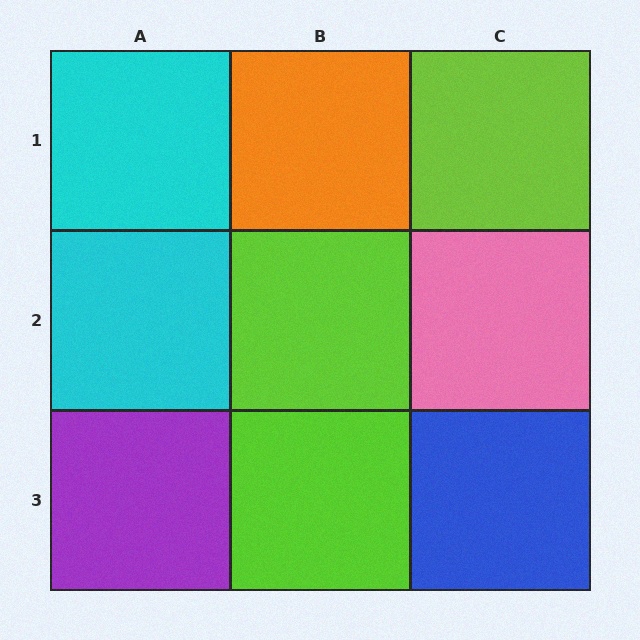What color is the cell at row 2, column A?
Cyan.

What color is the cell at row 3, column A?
Purple.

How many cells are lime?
3 cells are lime.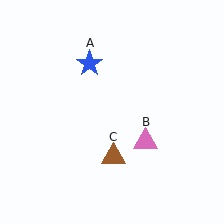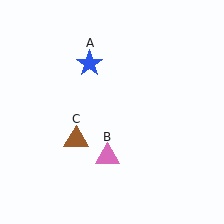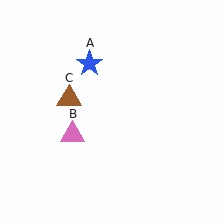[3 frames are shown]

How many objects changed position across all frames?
2 objects changed position: pink triangle (object B), brown triangle (object C).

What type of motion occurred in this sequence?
The pink triangle (object B), brown triangle (object C) rotated clockwise around the center of the scene.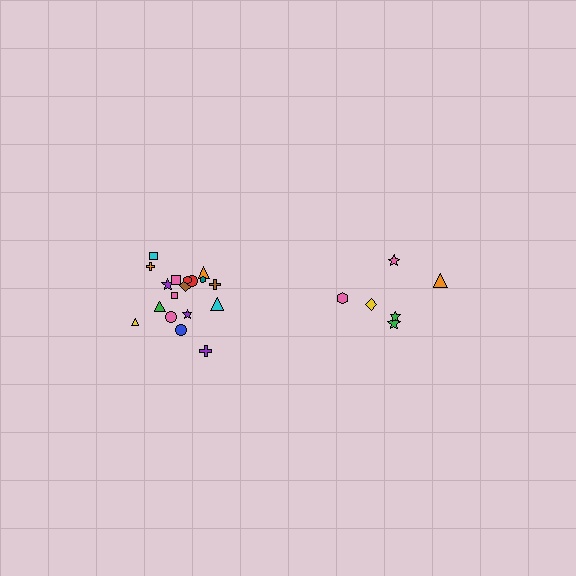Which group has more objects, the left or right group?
The left group.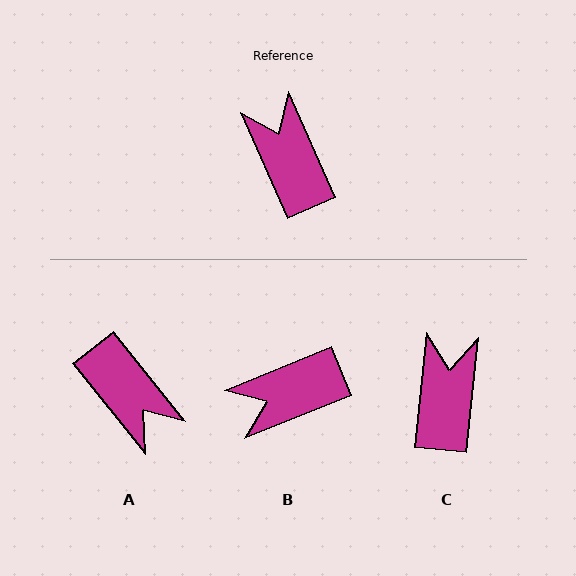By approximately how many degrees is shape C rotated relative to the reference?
Approximately 30 degrees clockwise.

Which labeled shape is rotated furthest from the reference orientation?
A, about 165 degrees away.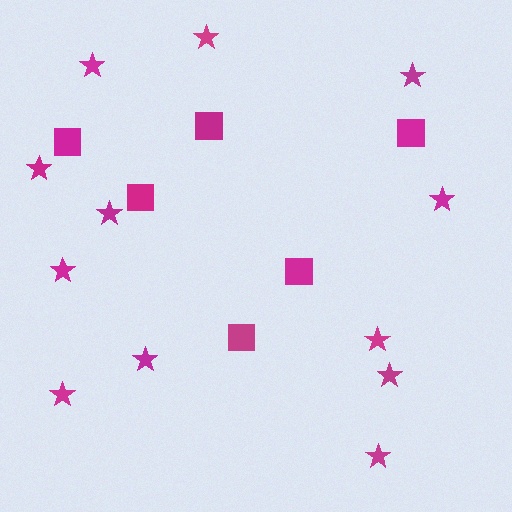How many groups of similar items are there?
There are 2 groups: one group of squares (6) and one group of stars (12).